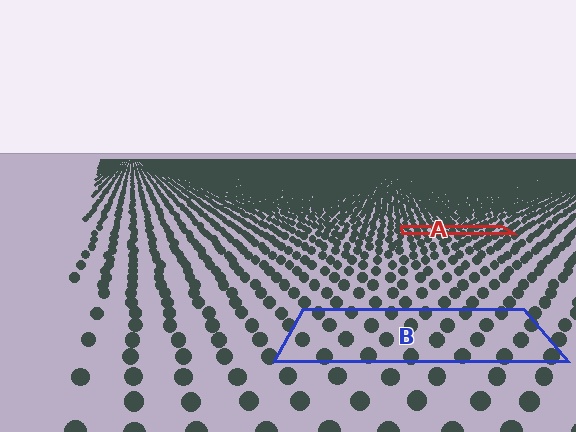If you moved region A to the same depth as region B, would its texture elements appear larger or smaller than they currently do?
They would appear larger. At a closer depth, the same texture elements are projected at a bigger on-screen size.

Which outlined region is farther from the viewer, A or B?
Region A is farther from the viewer — the texture elements inside it appear smaller and more densely packed.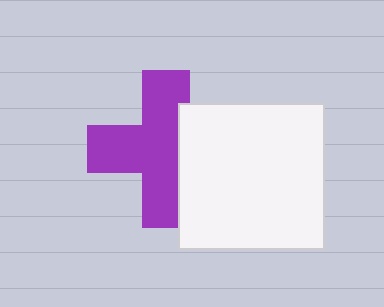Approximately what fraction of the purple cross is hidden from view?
Roughly 32% of the purple cross is hidden behind the white square.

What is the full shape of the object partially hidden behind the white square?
The partially hidden object is a purple cross.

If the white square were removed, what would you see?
You would see the complete purple cross.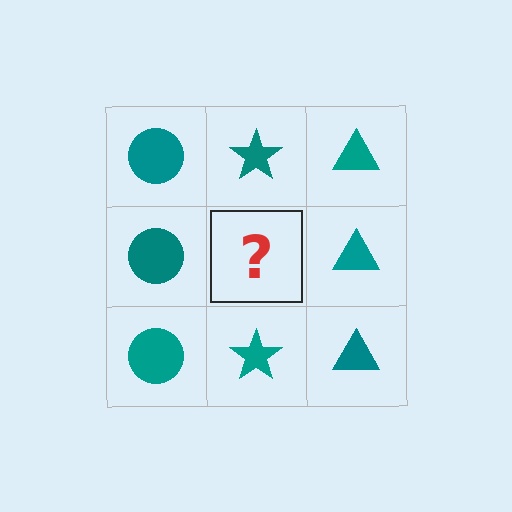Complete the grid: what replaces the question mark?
The question mark should be replaced with a teal star.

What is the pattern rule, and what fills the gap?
The rule is that each column has a consistent shape. The gap should be filled with a teal star.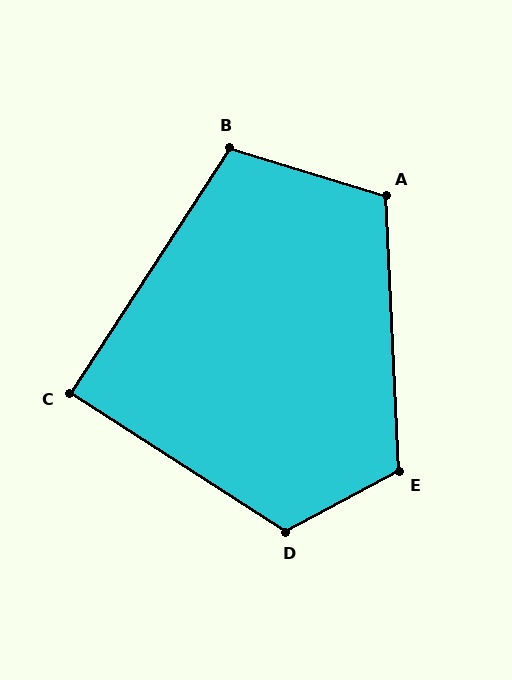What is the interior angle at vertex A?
Approximately 110 degrees (obtuse).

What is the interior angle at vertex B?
Approximately 106 degrees (obtuse).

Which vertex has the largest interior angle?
D, at approximately 119 degrees.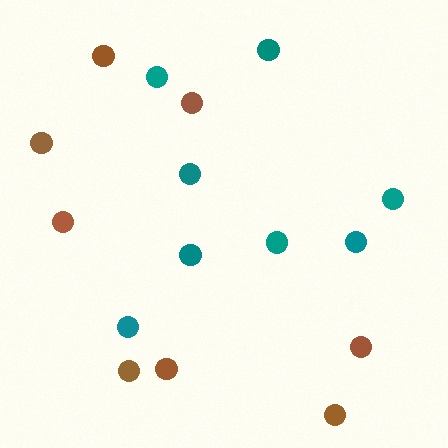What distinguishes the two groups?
There are 2 groups: one group of teal circles (8) and one group of brown circles (8).